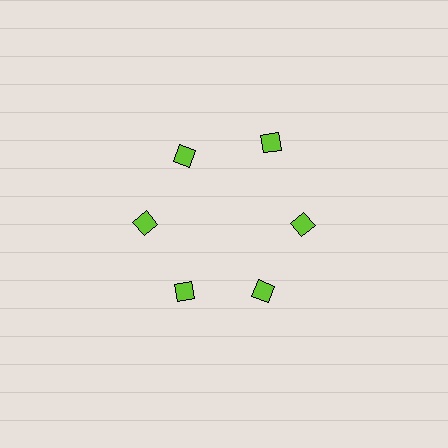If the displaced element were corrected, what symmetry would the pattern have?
It would have 6-fold rotational symmetry — the pattern would map onto itself every 60 degrees.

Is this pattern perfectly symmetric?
No. The 6 lime diamonds are arranged in a ring, but one element near the 1 o'clock position is pushed outward from the center, breaking the 6-fold rotational symmetry.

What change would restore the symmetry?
The symmetry would be restored by moving it inward, back onto the ring so that all 6 diamonds sit at equal angles and equal distance from the center.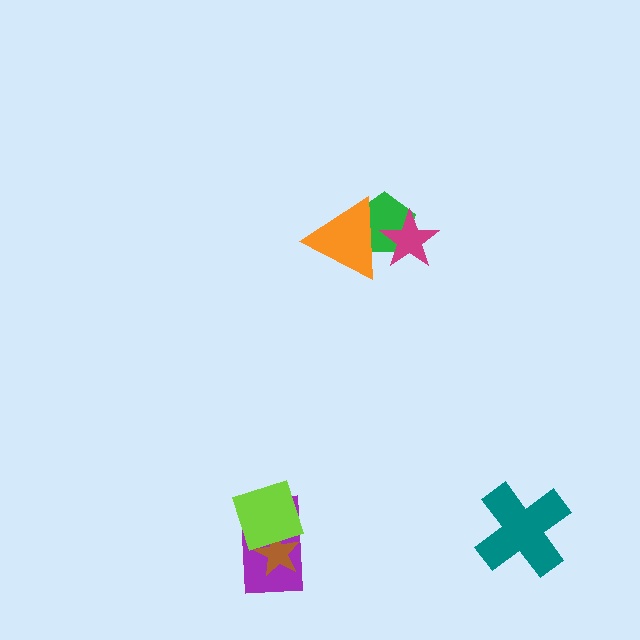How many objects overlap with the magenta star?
2 objects overlap with the magenta star.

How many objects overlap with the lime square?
2 objects overlap with the lime square.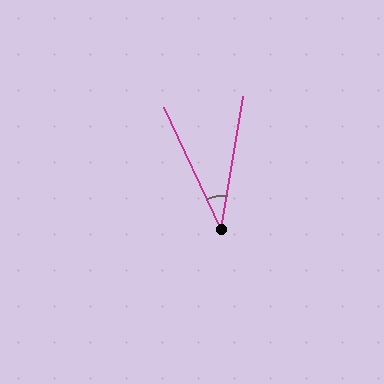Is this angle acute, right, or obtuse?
It is acute.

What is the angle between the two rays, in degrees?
Approximately 35 degrees.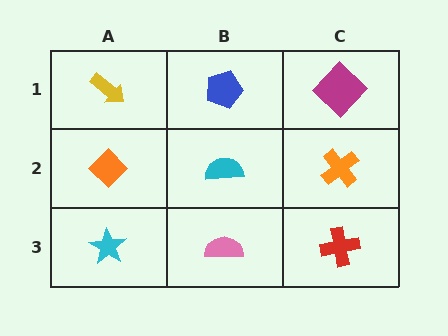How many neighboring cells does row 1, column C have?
2.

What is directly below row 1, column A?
An orange diamond.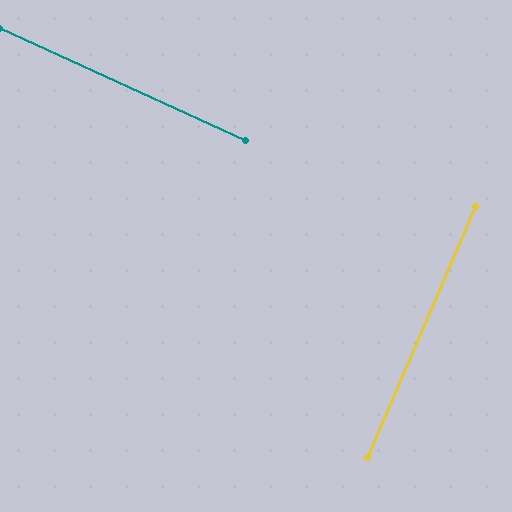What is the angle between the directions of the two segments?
Approximately 89 degrees.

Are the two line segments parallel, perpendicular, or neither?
Perpendicular — they meet at approximately 89°.